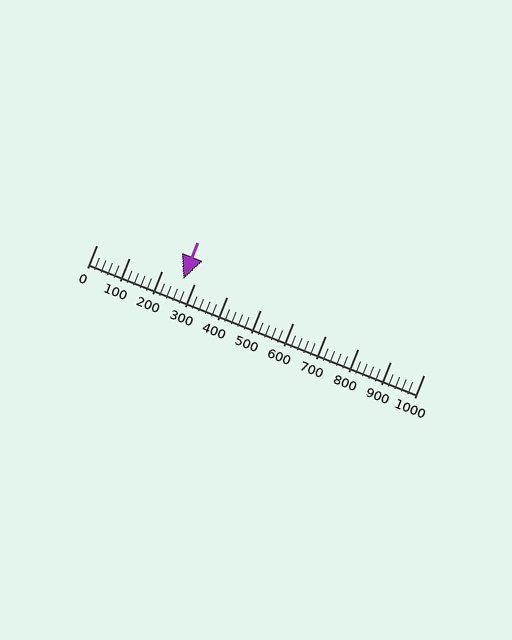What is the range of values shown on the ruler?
The ruler shows values from 0 to 1000.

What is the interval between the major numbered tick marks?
The major tick marks are spaced 100 units apart.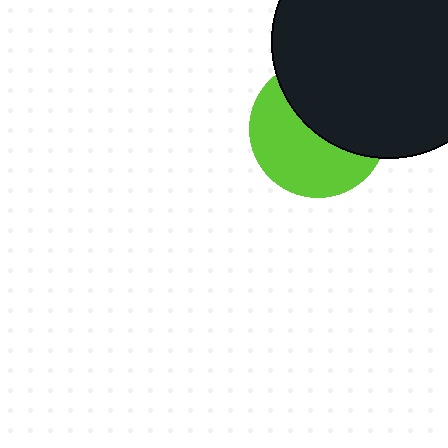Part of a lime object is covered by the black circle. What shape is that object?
It is a circle.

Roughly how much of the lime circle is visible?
About half of it is visible (roughly 52%).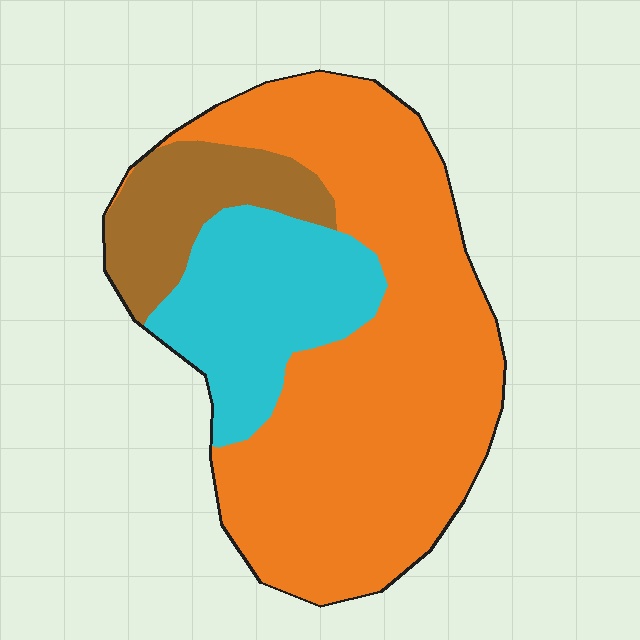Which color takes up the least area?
Brown, at roughly 15%.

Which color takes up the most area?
Orange, at roughly 65%.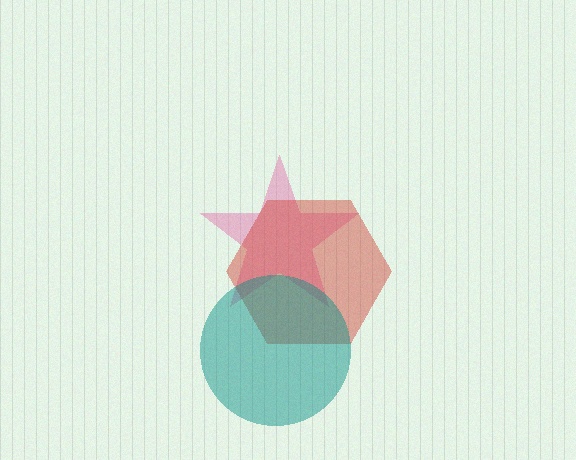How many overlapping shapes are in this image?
There are 3 overlapping shapes in the image.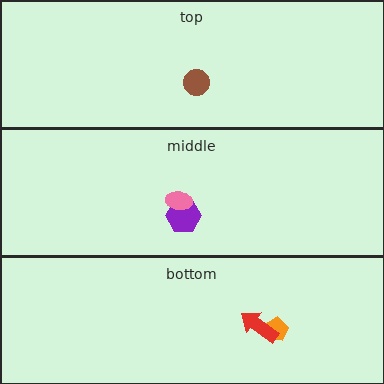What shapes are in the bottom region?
The orange pentagon, the red arrow.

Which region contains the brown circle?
The top region.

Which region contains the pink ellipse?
The middle region.